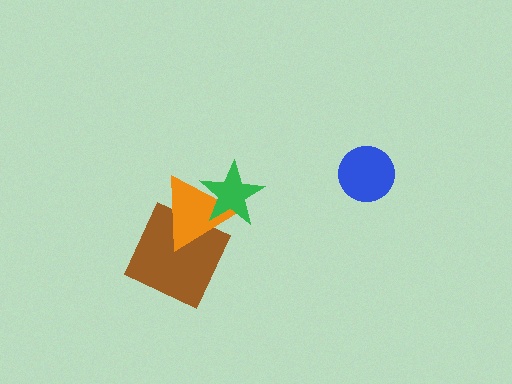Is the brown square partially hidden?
Yes, it is partially covered by another shape.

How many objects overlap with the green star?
1 object overlaps with the green star.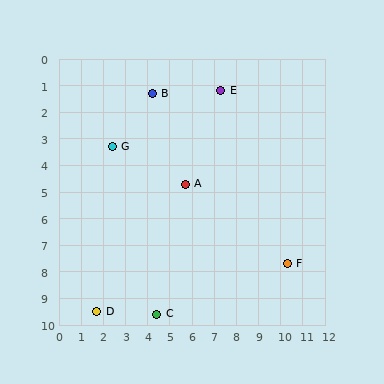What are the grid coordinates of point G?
Point G is at approximately (2.4, 3.3).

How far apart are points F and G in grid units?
Points F and G are about 9.0 grid units apart.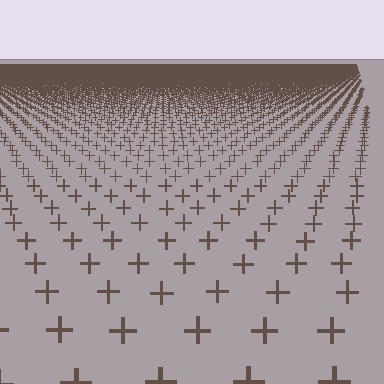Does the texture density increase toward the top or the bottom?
Density increases toward the top.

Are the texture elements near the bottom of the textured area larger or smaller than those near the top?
Larger. Near the bottom, elements are closer to the viewer and appear at a bigger on-screen size.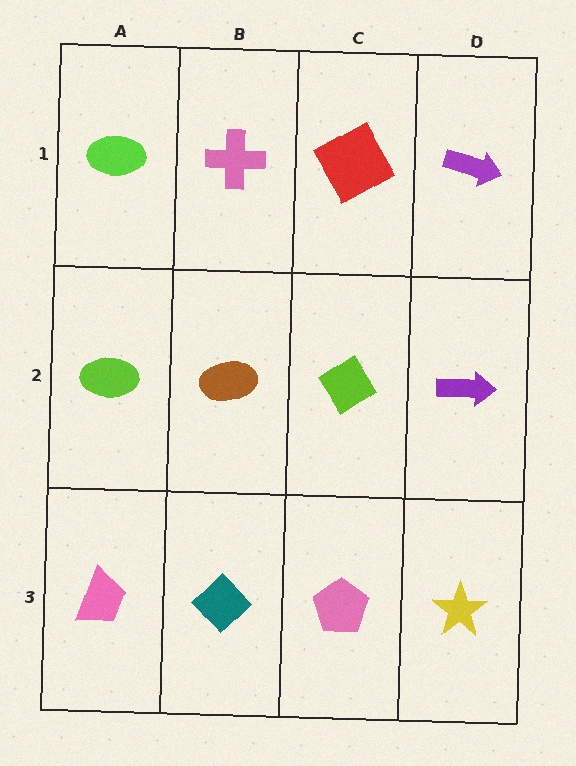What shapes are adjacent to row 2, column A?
A lime ellipse (row 1, column A), a pink trapezoid (row 3, column A), a brown ellipse (row 2, column B).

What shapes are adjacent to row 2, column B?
A pink cross (row 1, column B), a teal diamond (row 3, column B), a lime ellipse (row 2, column A), a lime diamond (row 2, column C).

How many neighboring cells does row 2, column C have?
4.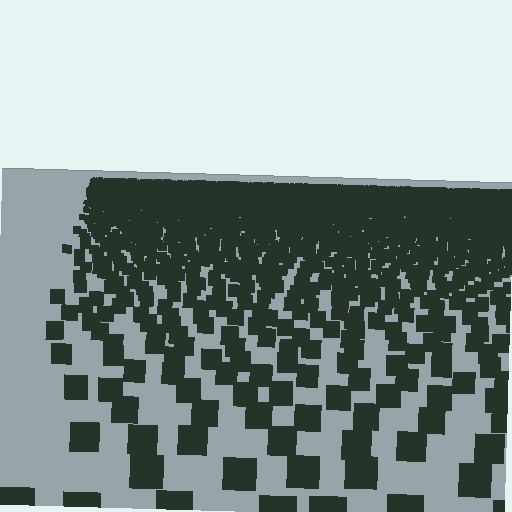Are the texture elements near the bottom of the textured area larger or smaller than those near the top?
Larger. Near the bottom, elements are closer to the viewer and appear at a bigger on-screen size.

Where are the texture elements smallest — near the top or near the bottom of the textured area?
Near the top.